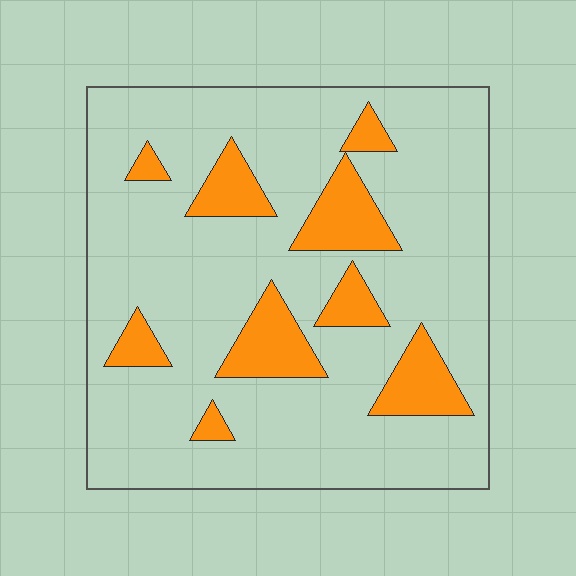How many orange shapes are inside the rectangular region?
9.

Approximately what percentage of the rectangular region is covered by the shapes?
Approximately 20%.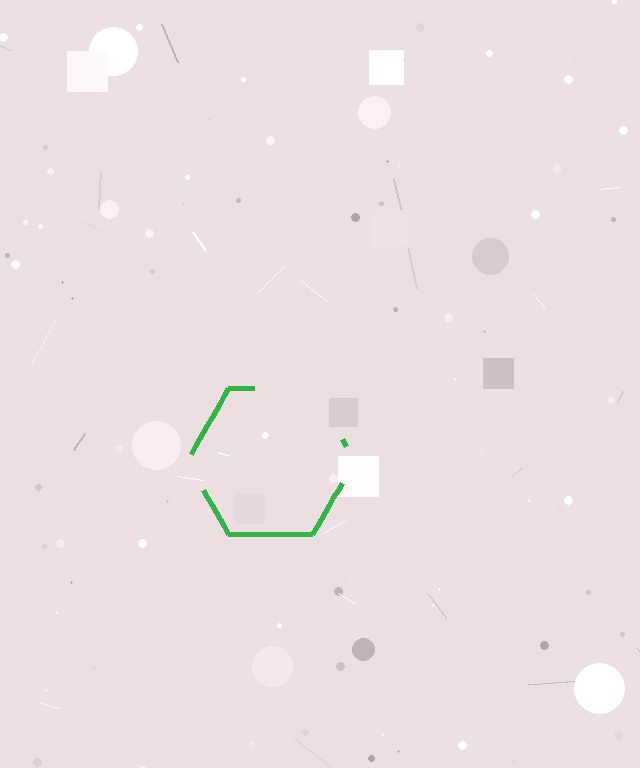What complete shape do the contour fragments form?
The contour fragments form a hexagon.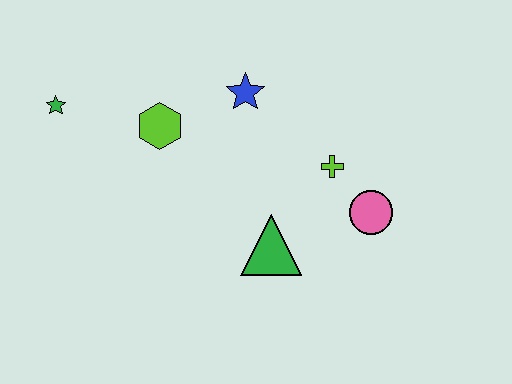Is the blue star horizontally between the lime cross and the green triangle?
No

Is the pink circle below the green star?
Yes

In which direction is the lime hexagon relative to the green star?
The lime hexagon is to the right of the green star.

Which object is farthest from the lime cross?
The green star is farthest from the lime cross.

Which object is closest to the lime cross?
The pink circle is closest to the lime cross.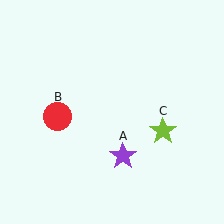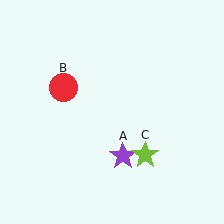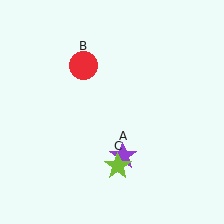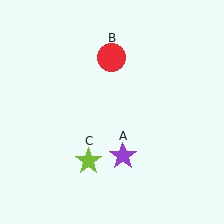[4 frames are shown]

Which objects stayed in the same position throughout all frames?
Purple star (object A) remained stationary.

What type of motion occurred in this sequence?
The red circle (object B), lime star (object C) rotated clockwise around the center of the scene.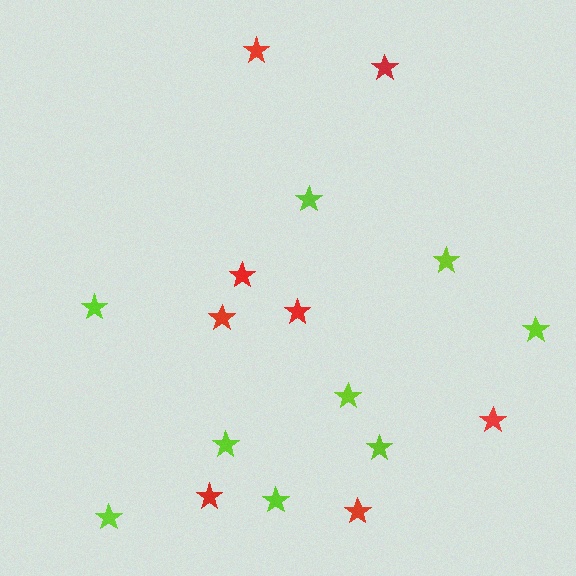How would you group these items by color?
There are 2 groups: one group of lime stars (9) and one group of red stars (8).